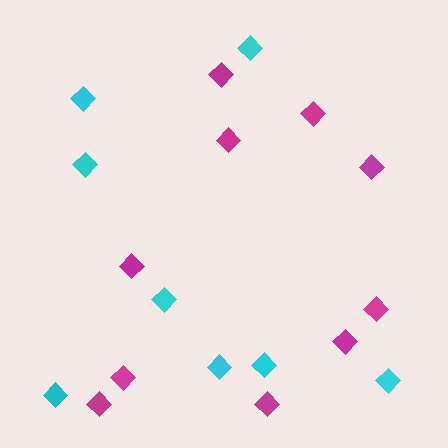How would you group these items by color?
There are 2 groups: one group of cyan diamonds (8) and one group of magenta diamonds (10).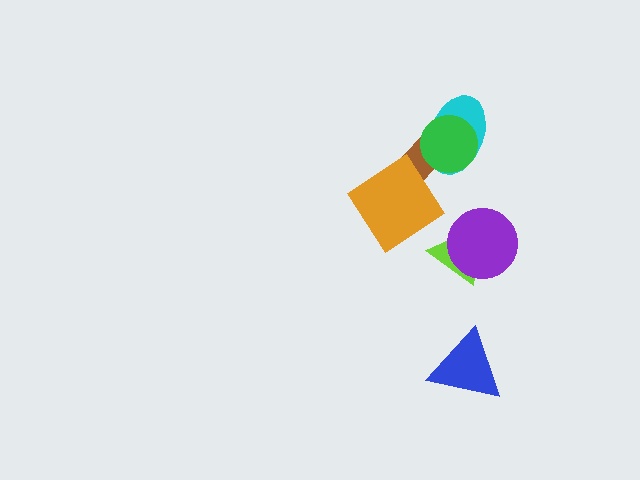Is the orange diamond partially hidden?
No, no other shape covers it.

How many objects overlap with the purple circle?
1 object overlaps with the purple circle.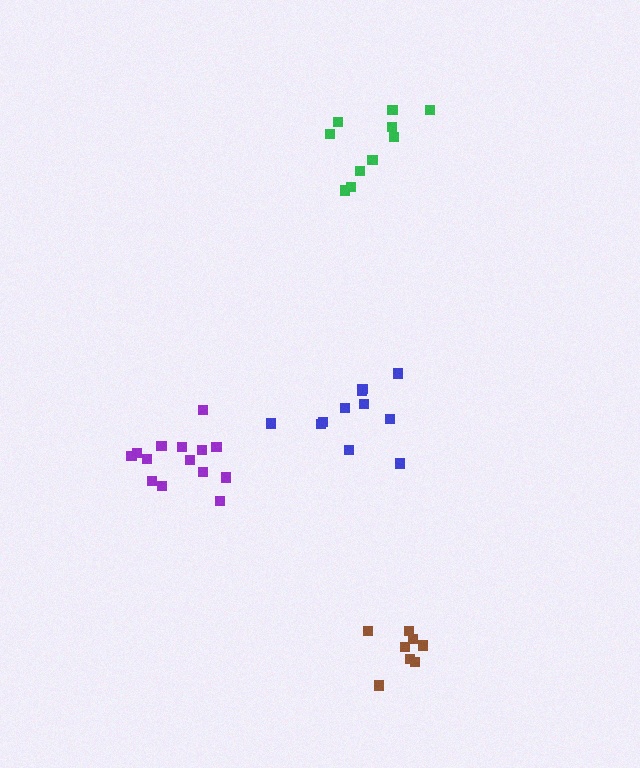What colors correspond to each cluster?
The clusters are colored: brown, purple, green, blue.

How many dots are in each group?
Group 1: 8 dots, Group 2: 14 dots, Group 3: 10 dots, Group 4: 11 dots (43 total).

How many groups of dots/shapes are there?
There are 4 groups.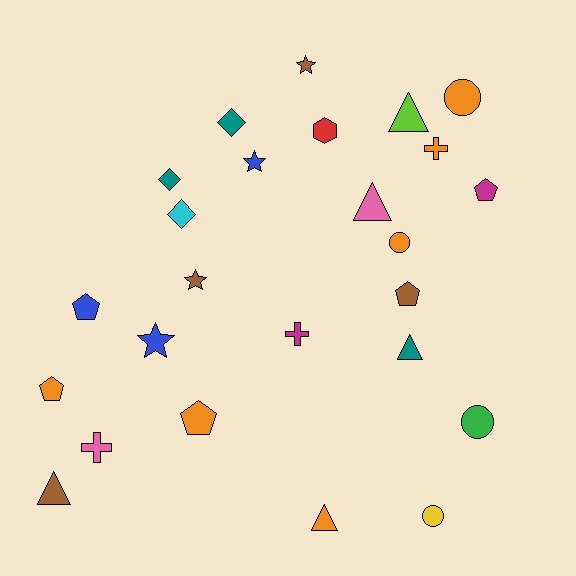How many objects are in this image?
There are 25 objects.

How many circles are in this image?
There are 4 circles.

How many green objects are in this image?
There is 1 green object.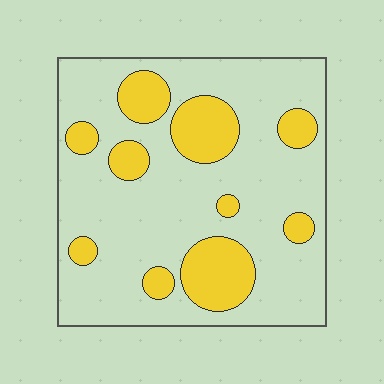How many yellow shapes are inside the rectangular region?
10.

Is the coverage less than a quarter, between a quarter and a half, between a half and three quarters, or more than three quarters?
Less than a quarter.